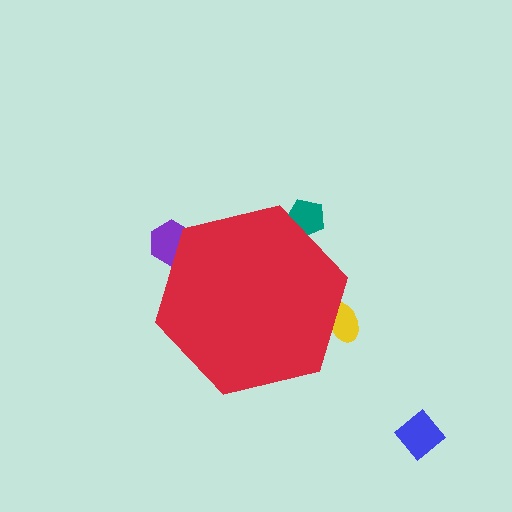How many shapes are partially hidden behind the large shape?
3 shapes are partially hidden.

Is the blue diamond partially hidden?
No, the blue diamond is fully visible.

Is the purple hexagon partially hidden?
Yes, the purple hexagon is partially hidden behind the red hexagon.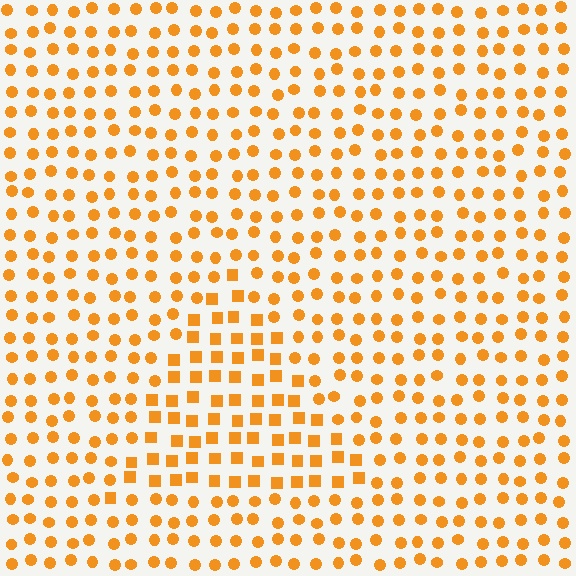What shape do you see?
I see a triangle.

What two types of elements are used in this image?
The image uses squares inside the triangle region and circles outside it.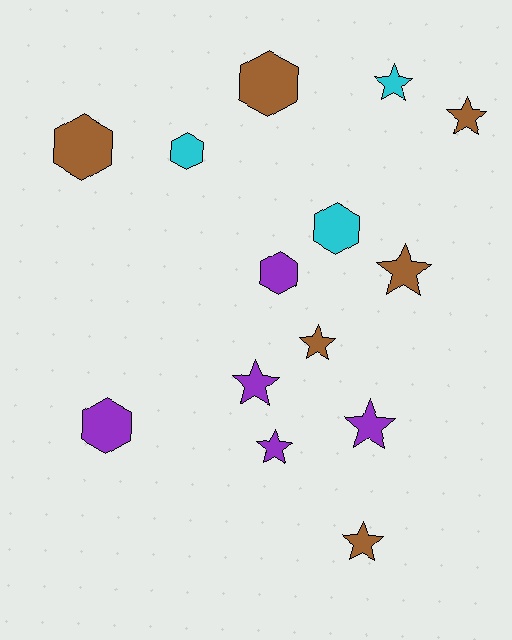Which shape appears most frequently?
Star, with 8 objects.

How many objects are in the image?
There are 14 objects.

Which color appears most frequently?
Brown, with 6 objects.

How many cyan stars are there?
There is 1 cyan star.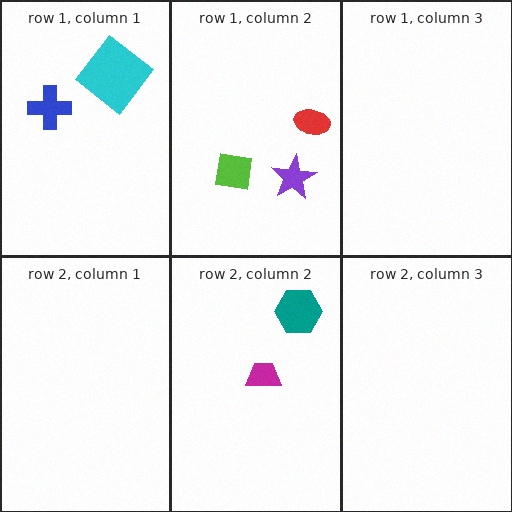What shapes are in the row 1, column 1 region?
The blue cross, the cyan diamond.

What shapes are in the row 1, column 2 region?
The red ellipse, the purple star, the lime square.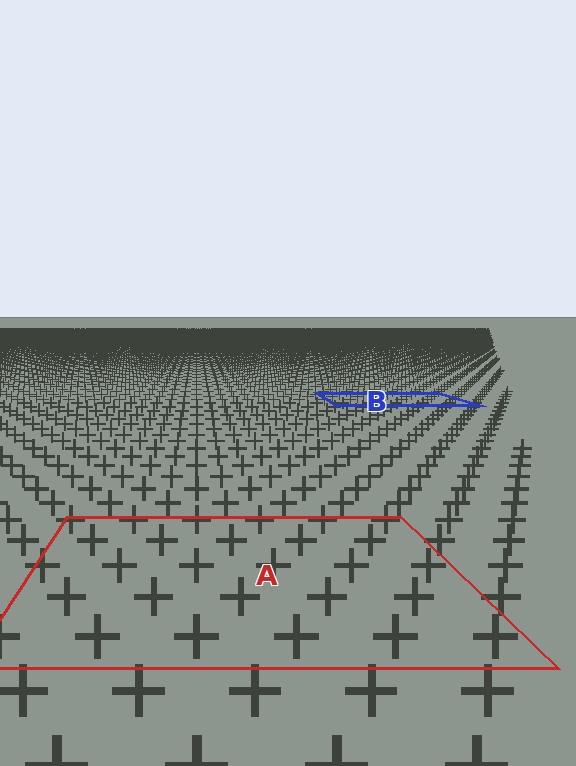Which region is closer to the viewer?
Region A is closer. The texture elements there are larger and more spread out.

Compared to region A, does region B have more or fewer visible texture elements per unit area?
Region B has more texture elements per unit area — they are packed more densely because it is farther away.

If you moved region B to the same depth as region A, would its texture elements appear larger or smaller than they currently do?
They would appear larger. At a closer depth, the same texture elements are projected at a bigger on-screen size.